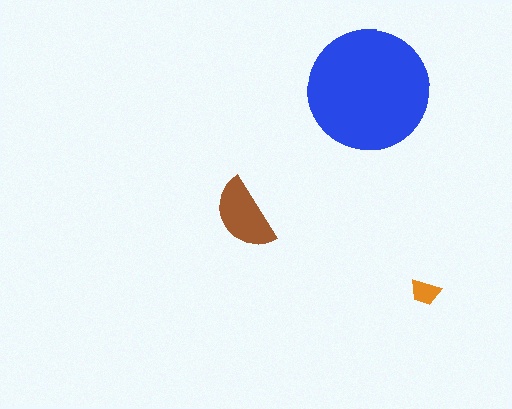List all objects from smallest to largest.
The orange trapezoid, the brown semicircle, the blue circle.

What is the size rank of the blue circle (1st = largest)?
1st.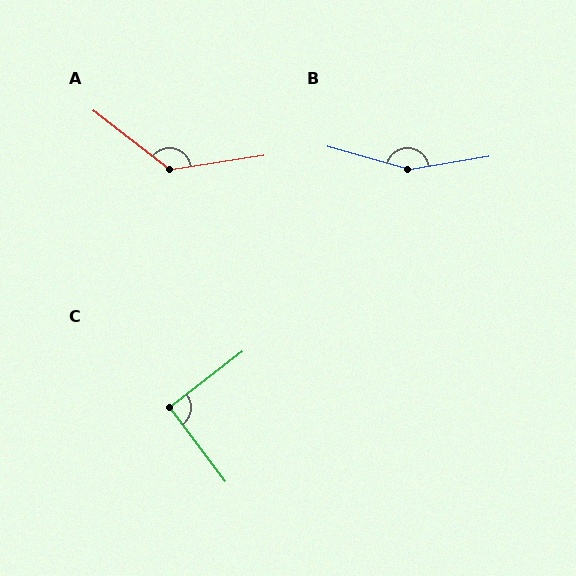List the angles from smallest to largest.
C (90°), A (133°), B (155°).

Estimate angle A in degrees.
Approximately 133 degrees.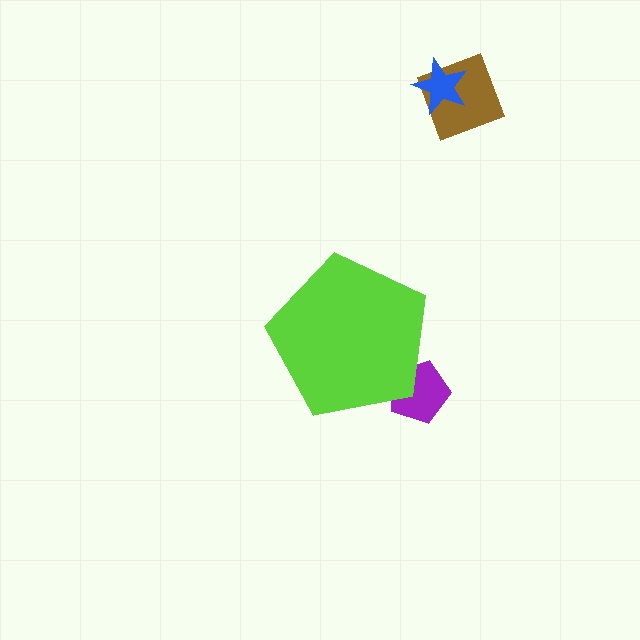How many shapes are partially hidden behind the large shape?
1 shape is partially hidden.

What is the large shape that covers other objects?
A lime pentagon.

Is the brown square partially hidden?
No, the brown square is fully visible.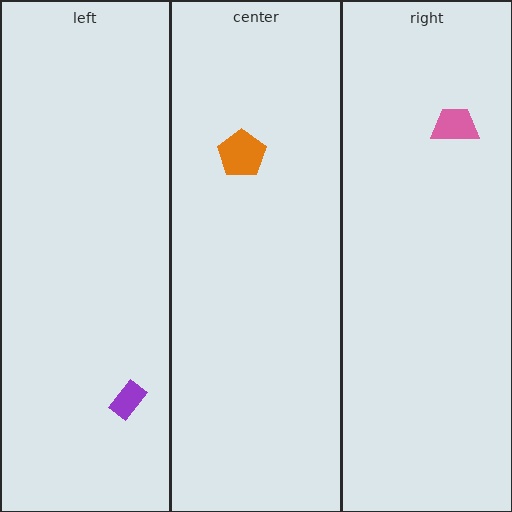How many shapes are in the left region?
1.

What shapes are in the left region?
The purple rectangle.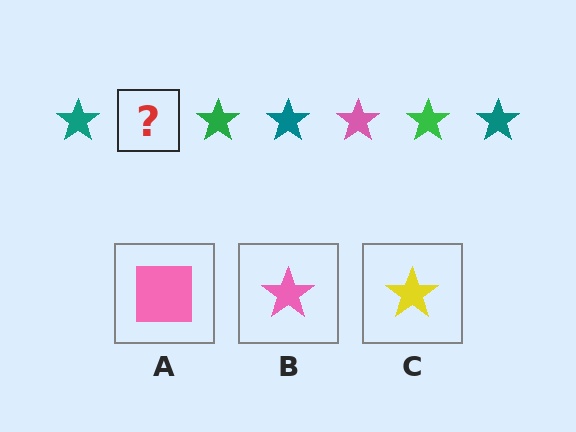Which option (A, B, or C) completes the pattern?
B.